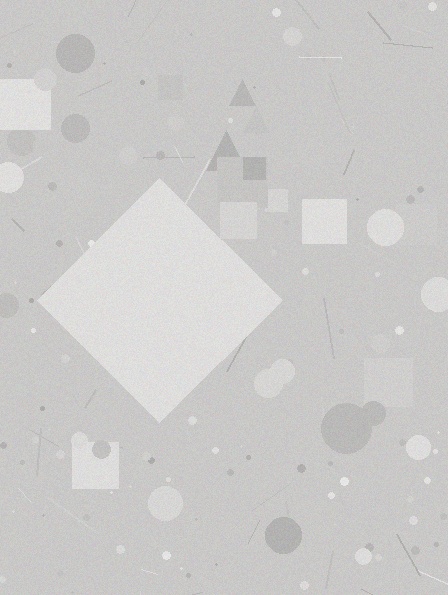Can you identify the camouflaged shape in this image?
The camouflaged shape is a diamond.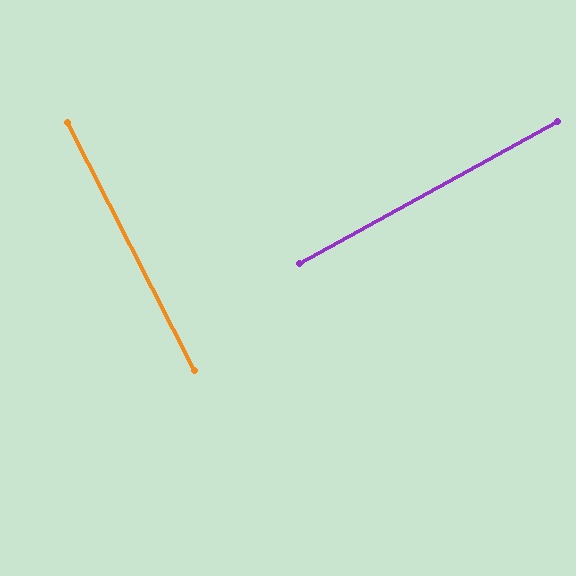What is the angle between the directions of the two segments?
Approximately 88 degrees.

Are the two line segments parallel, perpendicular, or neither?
Perpendicular — they meet at approximately 88°.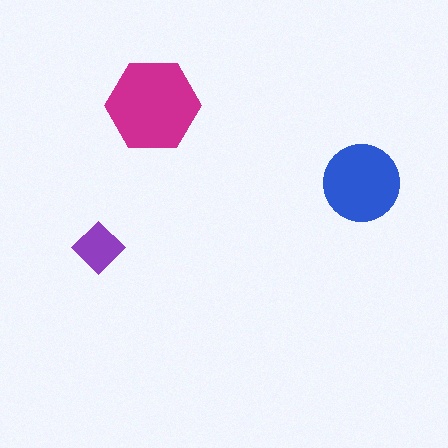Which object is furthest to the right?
The blue circle is rightmost.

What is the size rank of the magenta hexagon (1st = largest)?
1st.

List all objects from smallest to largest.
The purple diamond, the blue circle, the magenta hexagon.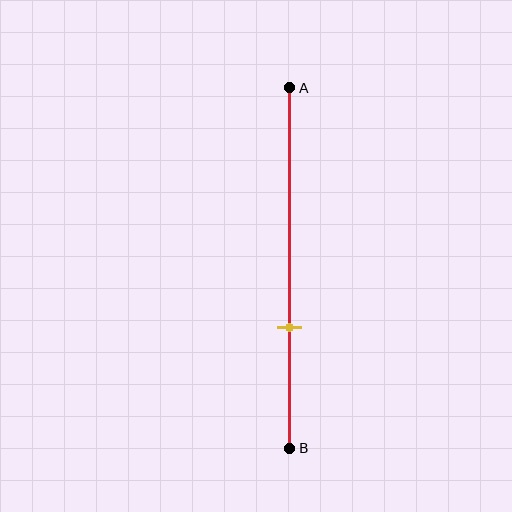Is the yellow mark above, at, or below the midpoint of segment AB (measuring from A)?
The yellow mark is below the midpoint of segment AB.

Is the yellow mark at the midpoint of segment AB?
No, the mark is at about 65% from A, not at the 50% midpoint.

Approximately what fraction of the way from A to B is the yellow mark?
The yellow mark is approximately 65% of the way from A to B.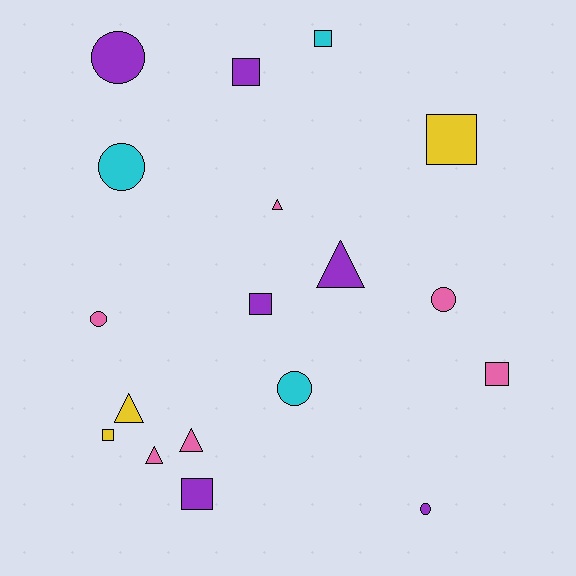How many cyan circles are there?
There are 2 cyan circles.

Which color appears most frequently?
Purple, with 6 objects.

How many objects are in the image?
There are 18 objects.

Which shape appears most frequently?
Square, with 7 objects.